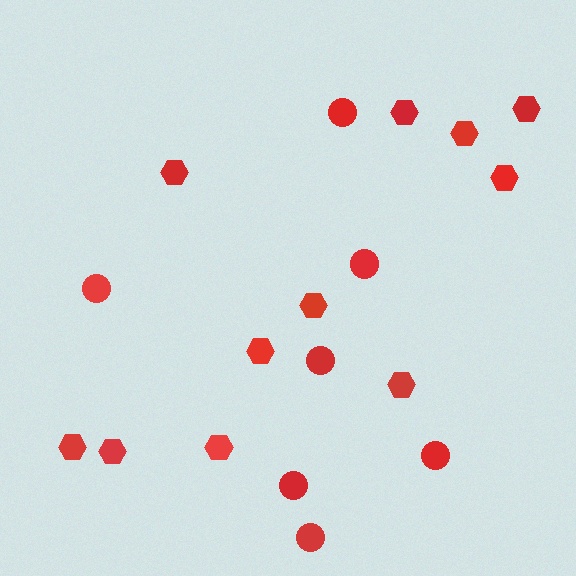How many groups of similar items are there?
There are 2 groups: one group of hexagons (11) and one group of circles (7).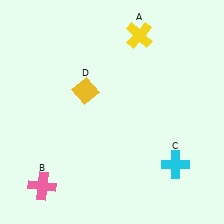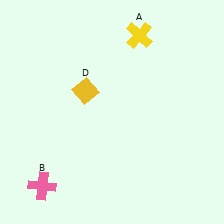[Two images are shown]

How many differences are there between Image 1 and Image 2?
There is 1 difference between the two images.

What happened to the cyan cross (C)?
The cyan cross (C) was removed in Image 2. It was in the bottom-right area of Image 1.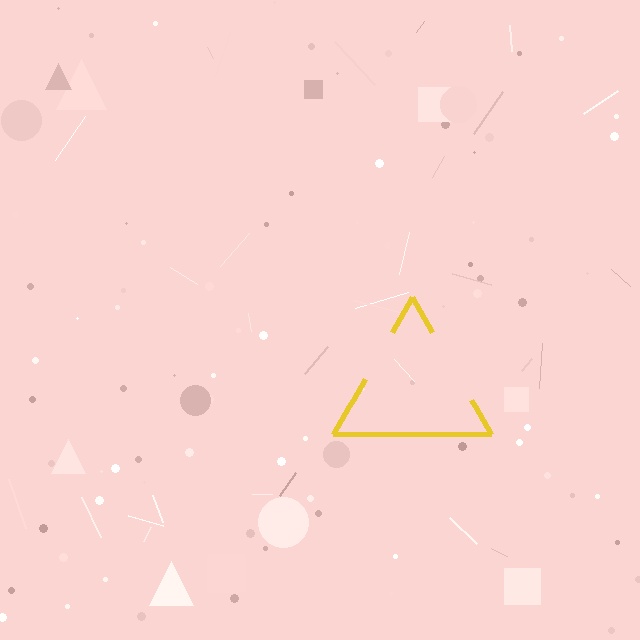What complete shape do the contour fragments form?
The contour fragments form a triangle.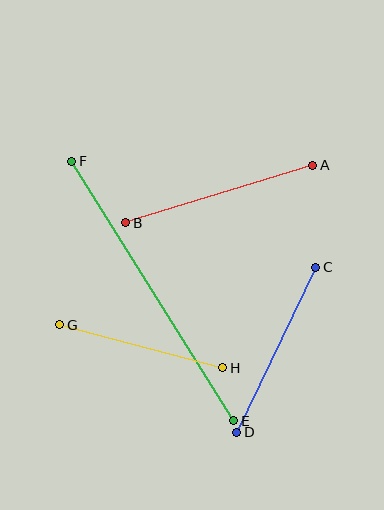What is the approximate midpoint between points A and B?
The midpoint is at approximately (219, 194) pixels.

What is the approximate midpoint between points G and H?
The midpoint is at approximately (141, 346) pixels.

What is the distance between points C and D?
The distance is approximately 183 pixels.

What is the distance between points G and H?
The distance is approximately 169 pixels.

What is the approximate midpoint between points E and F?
The midpoint is at approximately (153, 291) pixels.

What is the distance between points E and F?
The distance is approximately 306 pixels.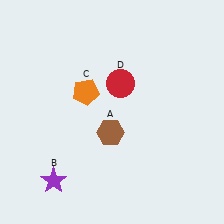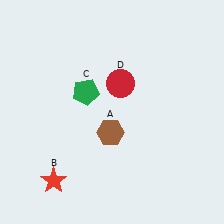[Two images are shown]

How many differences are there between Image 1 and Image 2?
There are 2 differences between the two images.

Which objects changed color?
B changed from purple to red. C changed from orange to green.